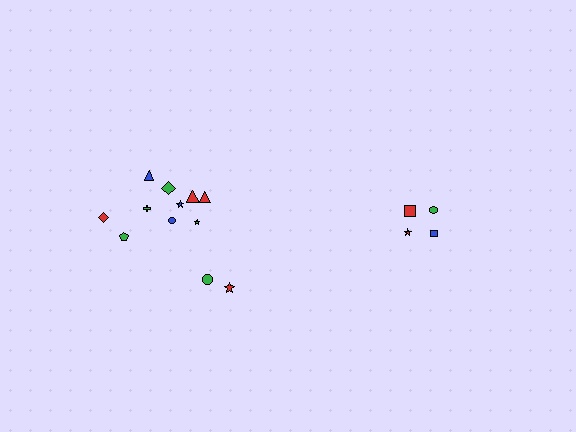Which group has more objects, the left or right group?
The left group.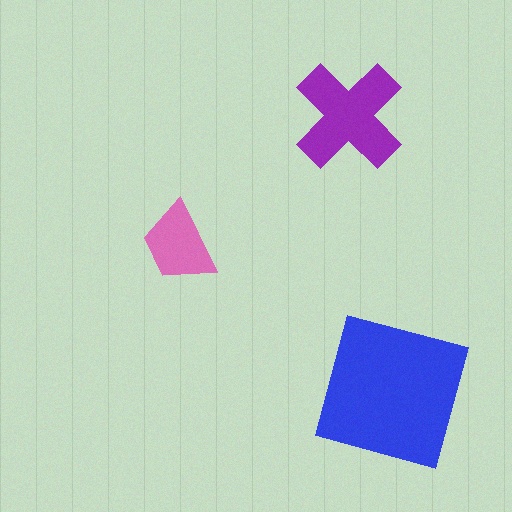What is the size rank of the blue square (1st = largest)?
1st.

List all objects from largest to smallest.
The blue square, the purple cross, the pink trapezoid.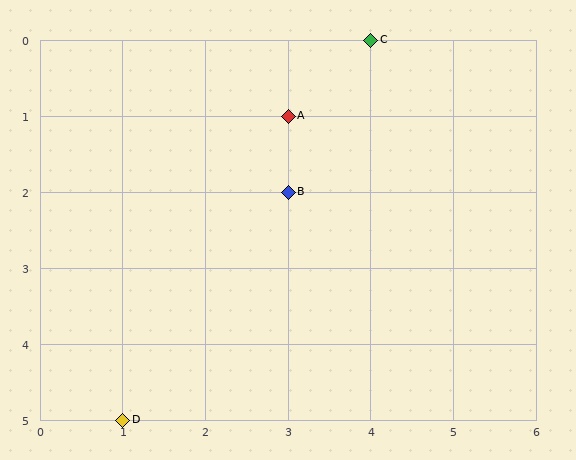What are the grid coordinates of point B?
Point B is at grid coordinates (3, 2).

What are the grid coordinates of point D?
Point D is at grid coordinates (1, 5).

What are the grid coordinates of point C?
Point C is at grid coordinates (4, 0).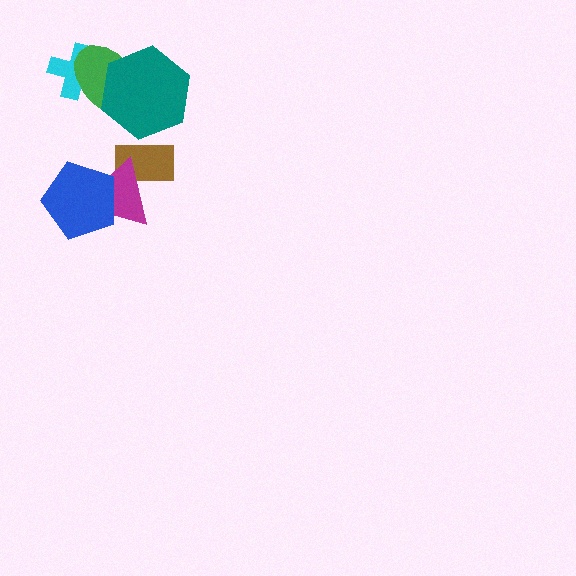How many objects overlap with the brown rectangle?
1 object overlaps with the brown rectangle.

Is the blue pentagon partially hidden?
No, no other shape covers it.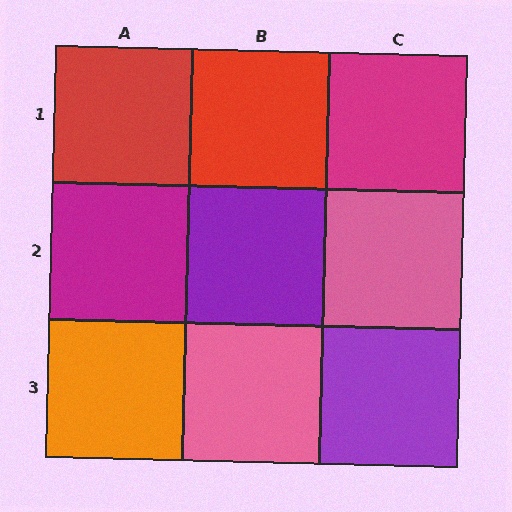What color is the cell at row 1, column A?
Red.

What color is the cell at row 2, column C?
Pink.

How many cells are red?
2 cells are red.